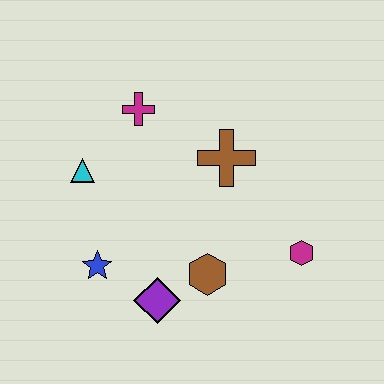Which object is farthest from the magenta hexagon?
The cyan triangle is farthest from the magenta hexagon.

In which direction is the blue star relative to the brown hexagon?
The blue star is to the left of the brown hexagon.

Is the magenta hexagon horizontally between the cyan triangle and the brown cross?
No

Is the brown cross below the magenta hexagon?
No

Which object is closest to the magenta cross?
The cyan triangle is closest to the magenta cross.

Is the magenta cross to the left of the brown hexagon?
Yes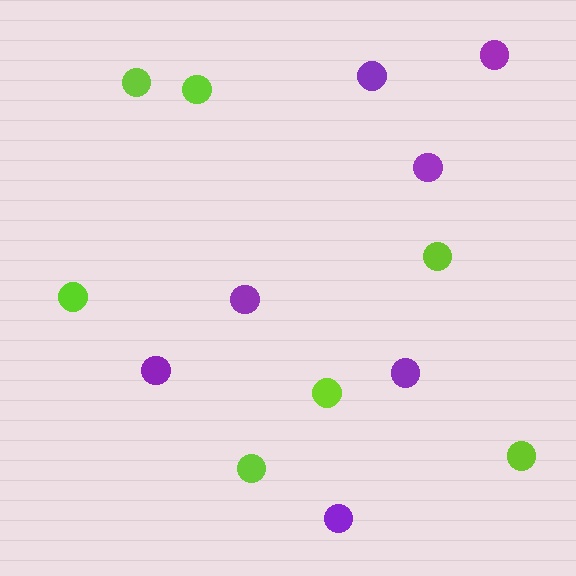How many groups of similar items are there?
There are 2 groups: one group of purple circles (7) and one group of lime circles (7).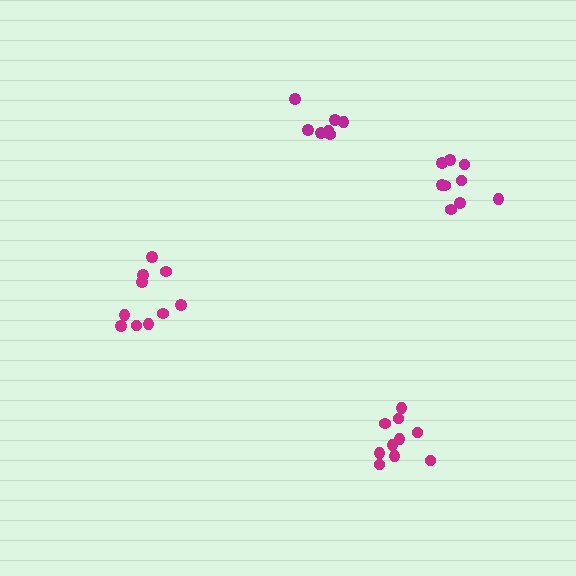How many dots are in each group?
Group 1: 10 dots, Group 2: 9 dots, Group 3: 10 dots, Group 4: 7 dots (36 total).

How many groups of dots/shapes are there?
There are 4 groups.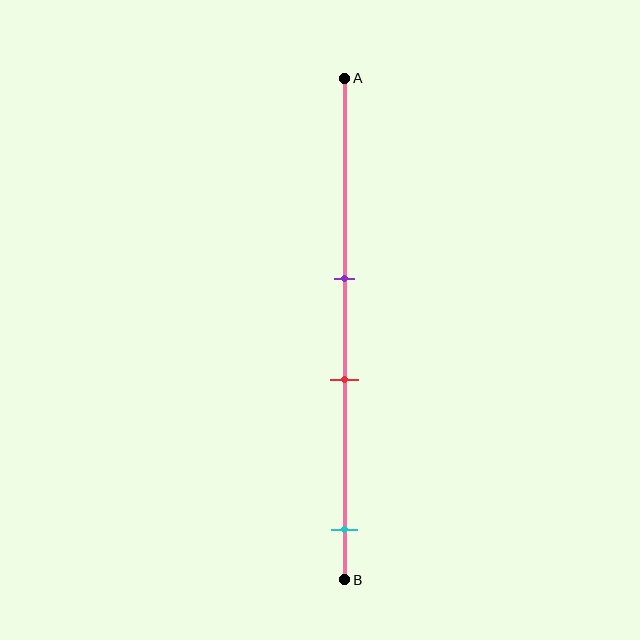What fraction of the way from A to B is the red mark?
The red mark is approximately 60% (0.6) of the way from A to B.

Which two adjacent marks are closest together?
The purple and red marks are the closest adjacent pair.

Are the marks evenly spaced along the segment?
No, the marks are not evenly spaced.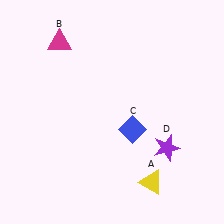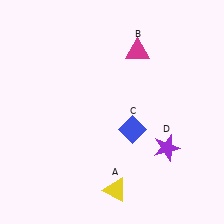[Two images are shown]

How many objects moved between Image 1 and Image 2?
2 objects moved between the two images.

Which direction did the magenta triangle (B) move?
The magenta triangle (B) moved right.